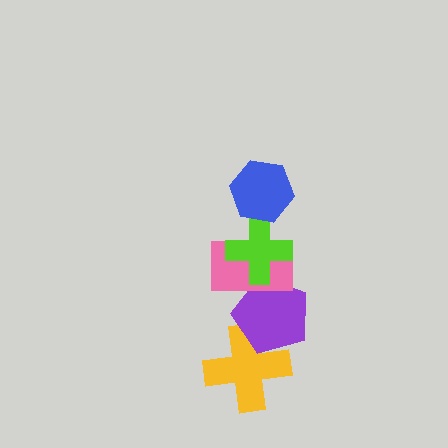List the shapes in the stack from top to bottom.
From top to bottom: the blue hexagon, the lime cross, the pink rectangle, the purple pentagon, the yellow cross.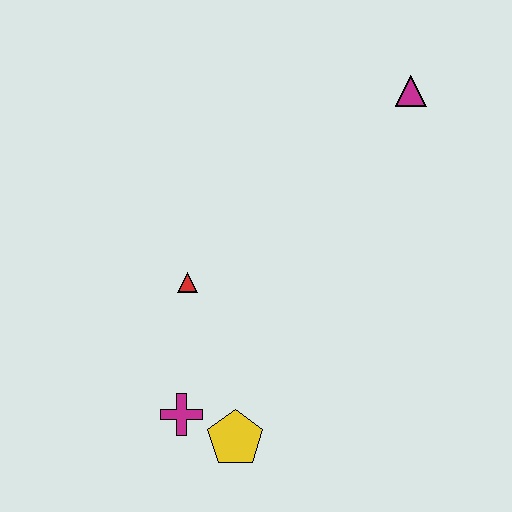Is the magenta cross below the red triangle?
Yes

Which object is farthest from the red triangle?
The magenta triangle is farthest from the red triangle.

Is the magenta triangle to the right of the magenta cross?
Yes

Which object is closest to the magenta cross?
The yellow pentagon is closest to the magenta cross.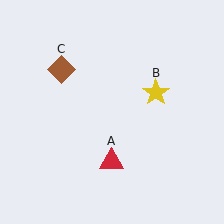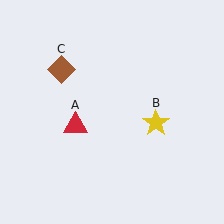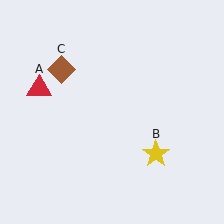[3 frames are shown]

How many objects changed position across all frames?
2 objects changed position: red triangle (object A), yellow star (object B).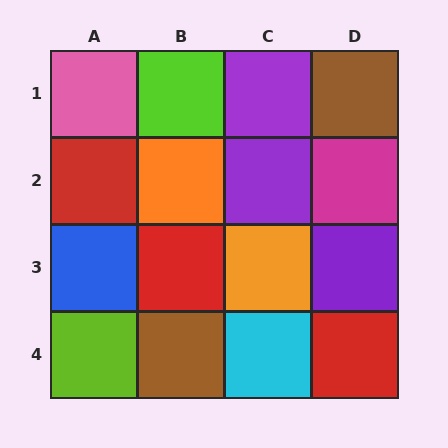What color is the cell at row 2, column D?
Magenta.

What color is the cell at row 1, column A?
Pink.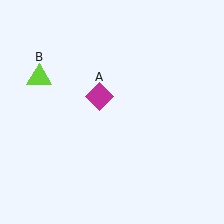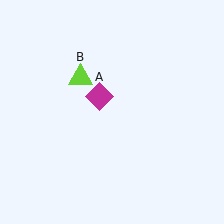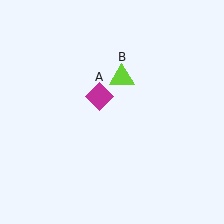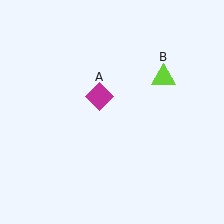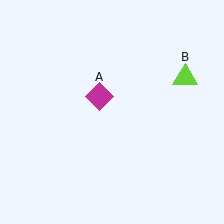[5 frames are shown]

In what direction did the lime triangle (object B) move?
The lime triangle (object B) moved right.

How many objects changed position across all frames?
1 object changed position: lime triangle (object B).